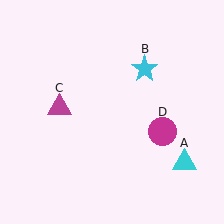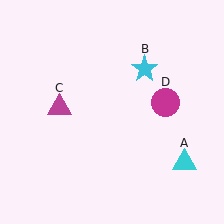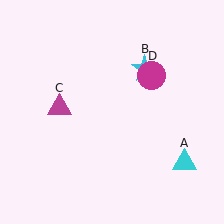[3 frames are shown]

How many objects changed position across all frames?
1 object changed position: magenta circle (object D).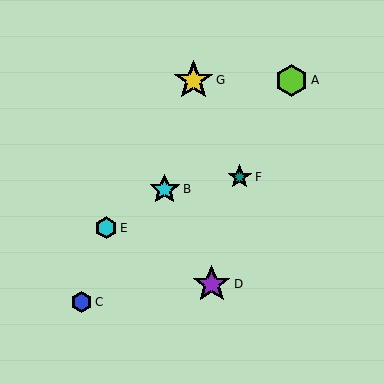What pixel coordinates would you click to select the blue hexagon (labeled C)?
Click at (81, 302) to select the blue hexagon C.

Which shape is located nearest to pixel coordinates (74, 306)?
The blue hexagon (labeled C) at (81, 302) is nearest to that location.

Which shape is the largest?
The yellow star (labeled G) is the largest.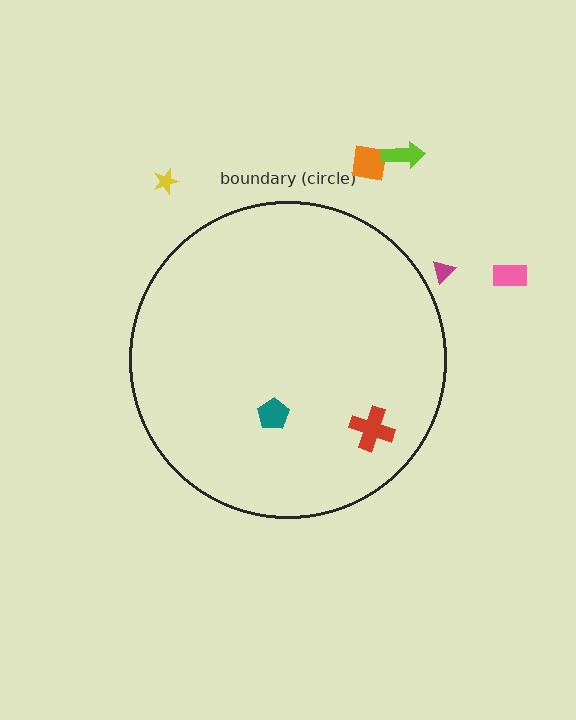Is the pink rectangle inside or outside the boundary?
Outside.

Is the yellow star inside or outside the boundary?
Outside.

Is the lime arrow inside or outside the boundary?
Outside.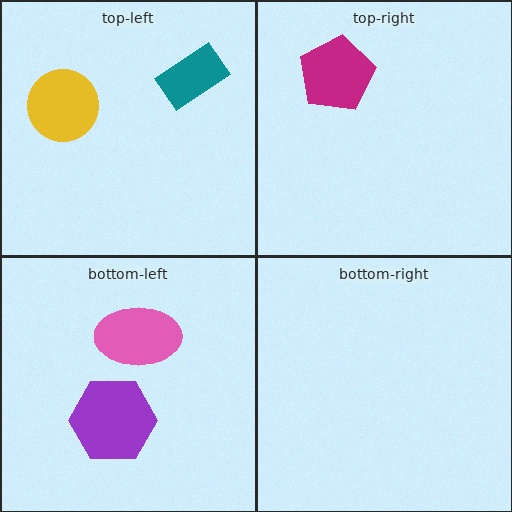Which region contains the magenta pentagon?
The top-right region.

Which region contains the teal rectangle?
The top-left region.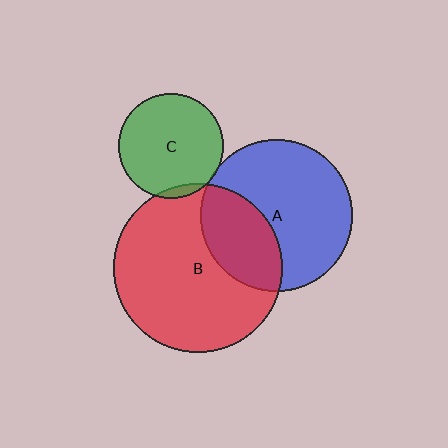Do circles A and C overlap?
Yes.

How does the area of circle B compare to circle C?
Approximately 2.6 times.